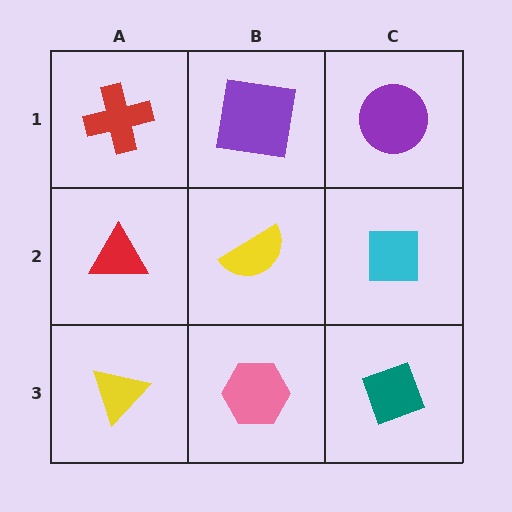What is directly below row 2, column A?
A yellow triangle.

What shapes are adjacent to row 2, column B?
A purple square (row 1, column B), a pink hexagon (row 3, column B), a red triangle (row 2, column A), a cyan square (row 2, column C).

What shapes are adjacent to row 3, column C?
A cyan square (row 2, column C), a pink hexagon (row 3, column B).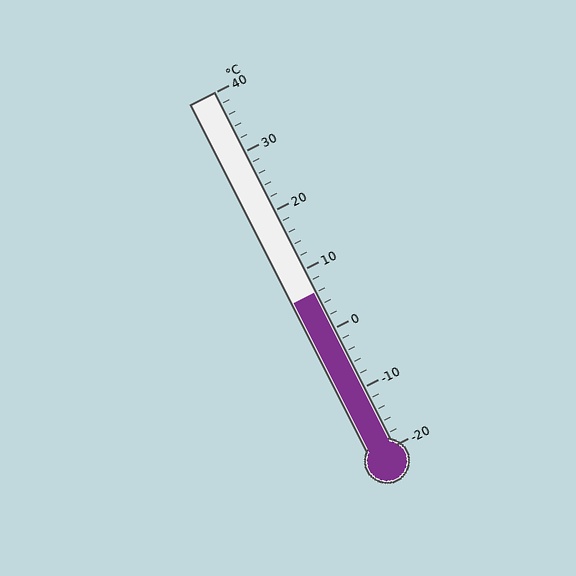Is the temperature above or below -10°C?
The temperature is above -10°C.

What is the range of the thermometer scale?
The thermometer scale ranges from -20°C to 40°C.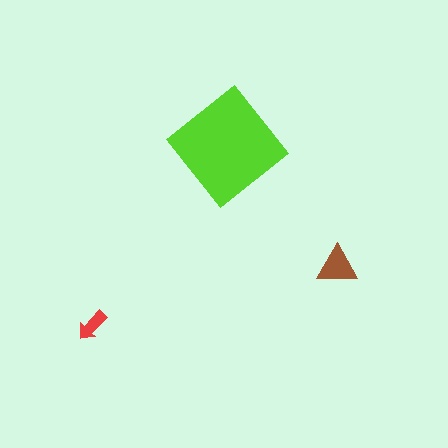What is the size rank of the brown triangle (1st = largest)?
2nd.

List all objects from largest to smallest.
The lime diamond, the brown triangle, the red arrow.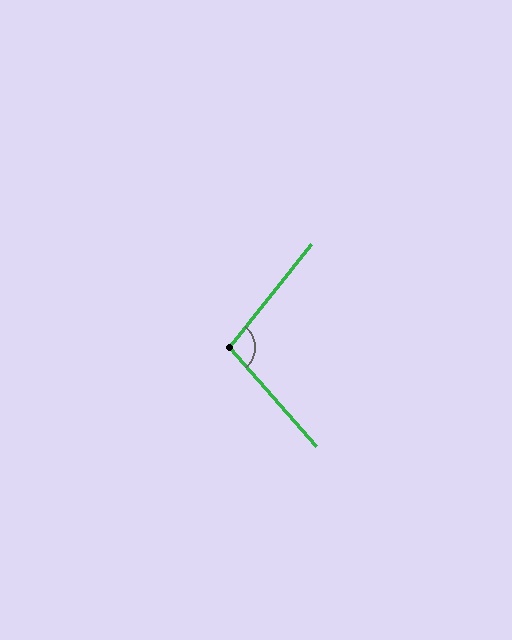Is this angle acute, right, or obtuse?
It is obtuse.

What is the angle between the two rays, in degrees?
Approximately 100 degrees.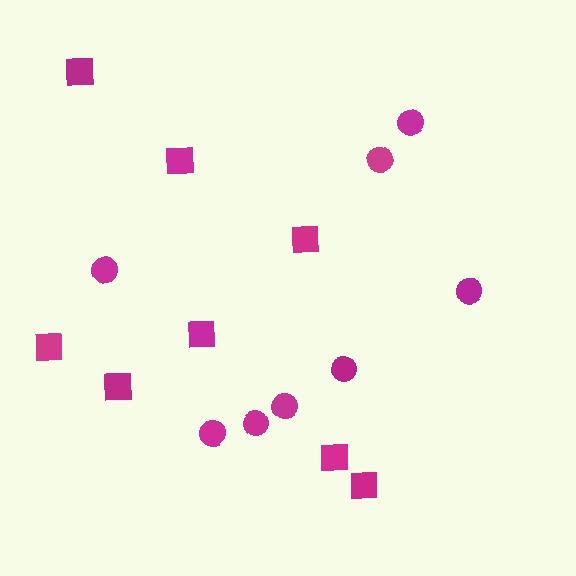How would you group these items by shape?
There are 2 groups: one group of circles (8) and one group of squares (8).